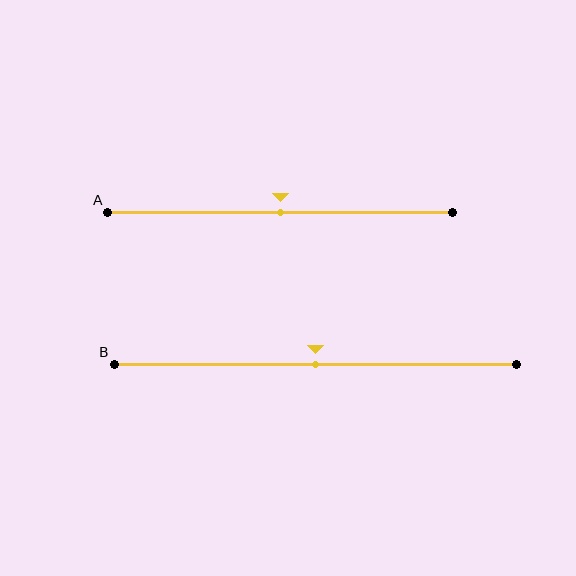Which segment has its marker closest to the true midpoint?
Segment A has its marker closest to the true midpoint.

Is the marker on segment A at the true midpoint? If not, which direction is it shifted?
Yes, the marker on segment A is at the true midpoint.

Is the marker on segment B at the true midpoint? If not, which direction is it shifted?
Yes, the marker on segment B is at the true midpoint.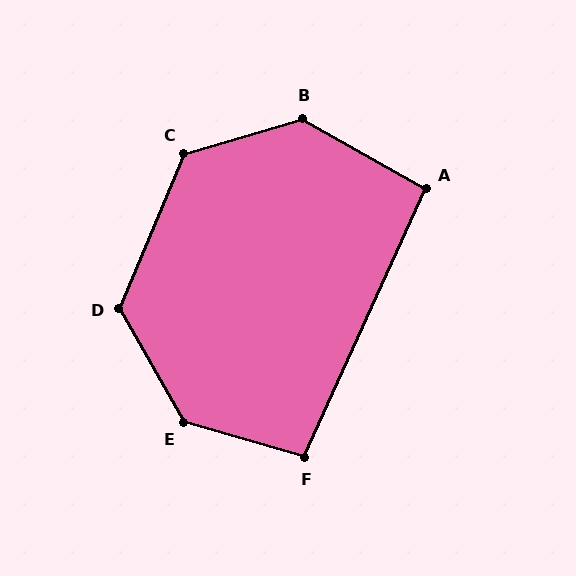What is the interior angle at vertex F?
Approximately 98 degrees (obtuse).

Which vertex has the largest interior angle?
E, at approximately 136 degrees.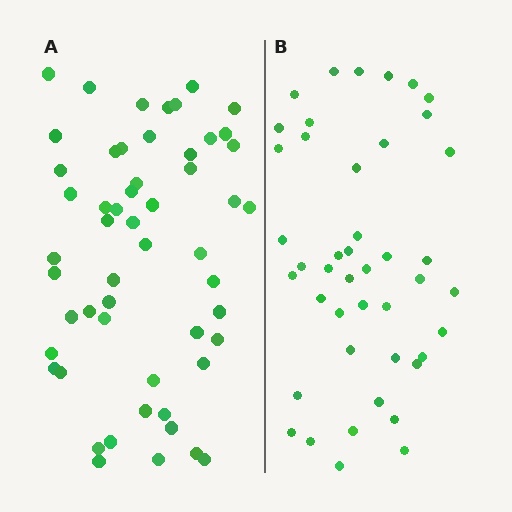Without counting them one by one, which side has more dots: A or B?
Region A (the left region) has more dots.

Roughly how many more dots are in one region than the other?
Region A has roughly 10 or so more dots than region B.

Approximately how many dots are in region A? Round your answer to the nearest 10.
About 50 dots. (The exact count is 54, which rounds to 50.)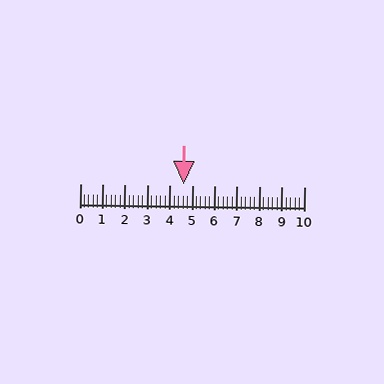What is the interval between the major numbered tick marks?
The major tick marks are spaced 1 units apart.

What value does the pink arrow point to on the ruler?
The pink arrow points to approximately 4.6.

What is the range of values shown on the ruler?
The ruler shows values from 0 to 10.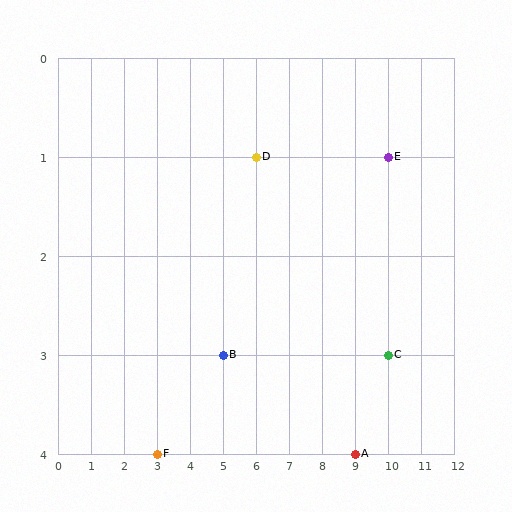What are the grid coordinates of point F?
Point F is at grid coordinates (3, 4).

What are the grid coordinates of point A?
Point A is at grid coordinates (9, 4).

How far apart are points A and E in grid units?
Points A and E are 1 column and 3 rows apart (about 3.2 grid units diagonally).